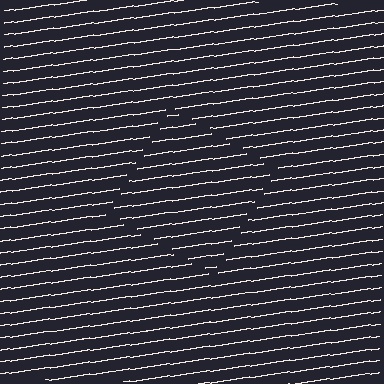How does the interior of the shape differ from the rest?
The interior of the shape contains the same grating, shifted by half a period — the contour is defined by the phase discontinuity where line-ends from the inner and outer gratings abut.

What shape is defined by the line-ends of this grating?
An illusory square. The interior of the shape contains the same grating, shifted by half a period — the contour is defined by the phase discontinuity where line-ends from the inner and outer gratings abut.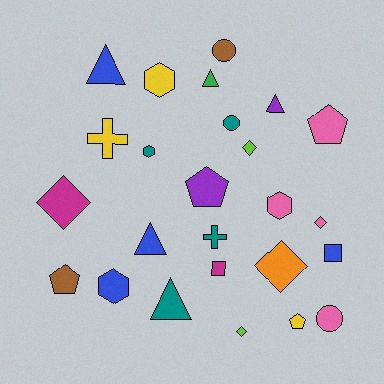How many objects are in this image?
There are 25 objects.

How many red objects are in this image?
There are no red objects.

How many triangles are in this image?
There are 5 triangles.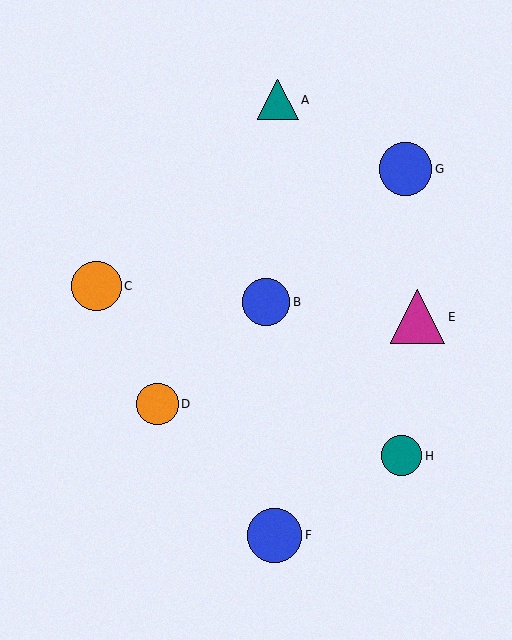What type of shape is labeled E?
Shape E is a magenta triangle.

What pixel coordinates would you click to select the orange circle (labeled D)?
Click at (157, 404) to select the orange circle D.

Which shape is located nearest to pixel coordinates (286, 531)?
The blue circle (labeled F) at (275, 535) is nearest to that location.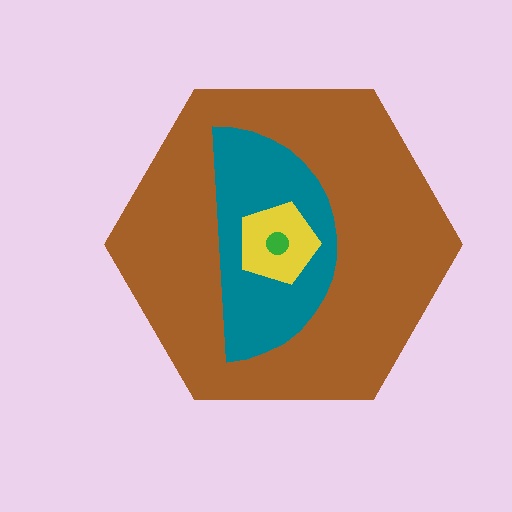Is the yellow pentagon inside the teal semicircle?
Yes.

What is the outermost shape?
The brown hexagon.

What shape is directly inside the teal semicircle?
The yellow pentagon.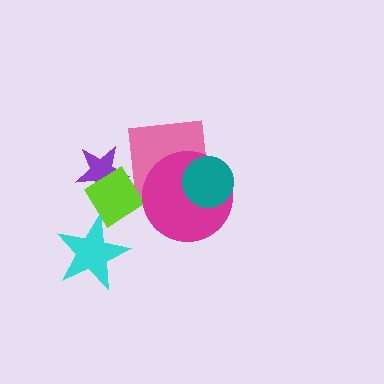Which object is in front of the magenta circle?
The teal circle is in front of the magenta circle.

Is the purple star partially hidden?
Yes, it is partially covered by another shape.